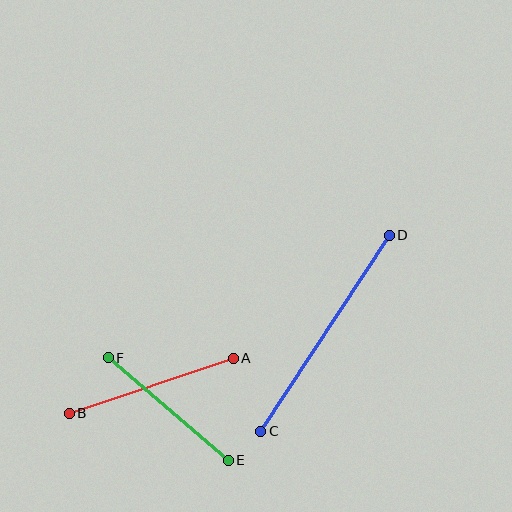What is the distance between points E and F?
The distance is approximately 158 pixels.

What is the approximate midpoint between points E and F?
The midpoint is at approximately (168, 409) pixels.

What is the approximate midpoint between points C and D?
The midpoint is at approximately (325, 333) pixels.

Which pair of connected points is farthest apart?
Points C and D are farthest apart.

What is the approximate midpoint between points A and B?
The midpoint is at approximately (151, 386) pixels.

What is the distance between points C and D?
The distance is approximately 234 pixels.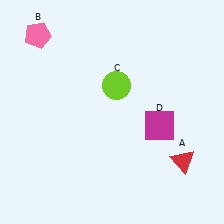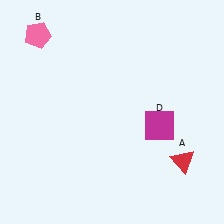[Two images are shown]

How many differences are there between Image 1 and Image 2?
There is 1 difference between the two images.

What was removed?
The lime circle (C) was removed in Image 2.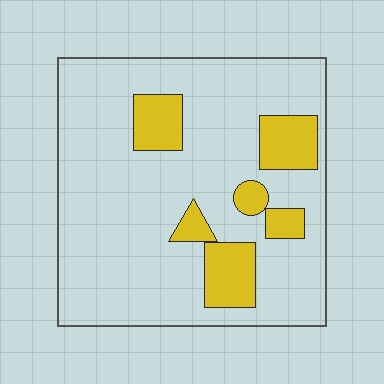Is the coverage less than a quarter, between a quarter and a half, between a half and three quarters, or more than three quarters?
Less than a quarter.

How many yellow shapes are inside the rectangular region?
6.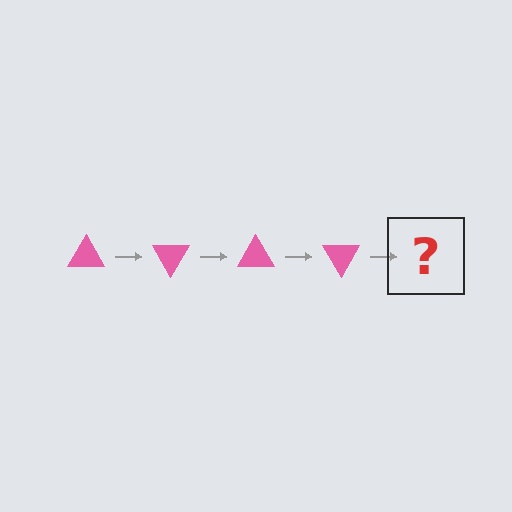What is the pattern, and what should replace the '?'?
The pattern is that the triangle rotates 60 degrees each step. The '?' should be a pink triangle rotated 240 degrees.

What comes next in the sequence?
The next element should be a pink triangle rotated 240 degrees.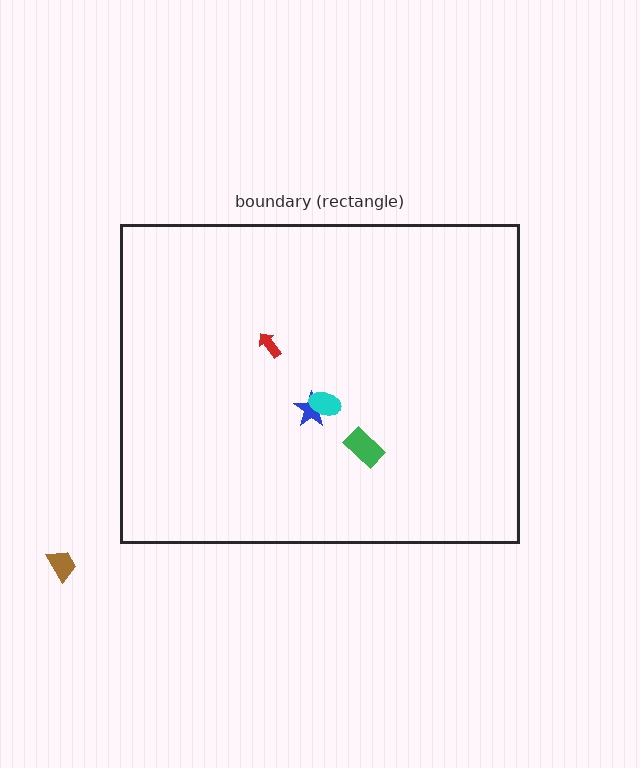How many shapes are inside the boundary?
4 inside, 1 outside.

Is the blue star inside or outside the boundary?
Inside.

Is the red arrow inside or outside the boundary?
Inside.